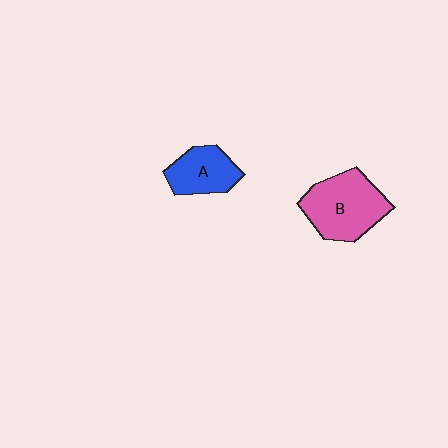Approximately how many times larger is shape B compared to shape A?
Approximately 1.6 times.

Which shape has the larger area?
Shape B (pink).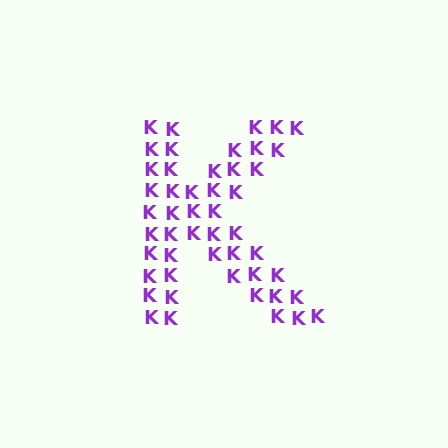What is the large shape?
The large shape is the letter K.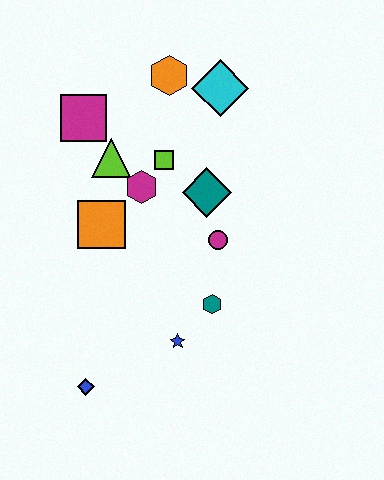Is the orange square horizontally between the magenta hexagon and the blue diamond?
Yes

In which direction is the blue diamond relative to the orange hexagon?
The blue diamond is below the orange hexagon.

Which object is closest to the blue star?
The teal hexagon is closest to the blue star.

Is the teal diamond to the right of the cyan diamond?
No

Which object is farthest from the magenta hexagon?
The blue diamond is farthest from the magenta hexagon.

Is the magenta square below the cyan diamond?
Yes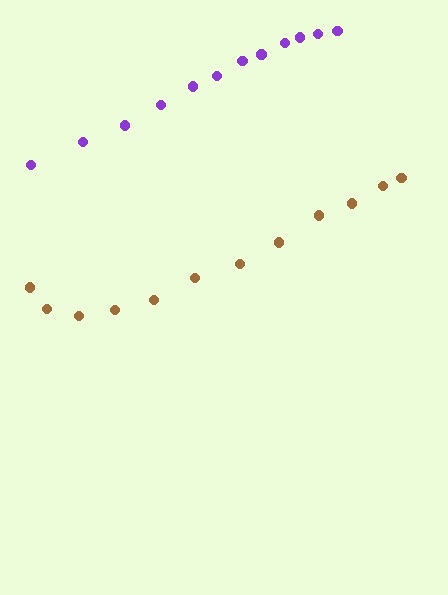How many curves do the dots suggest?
There are 2 distinct paths.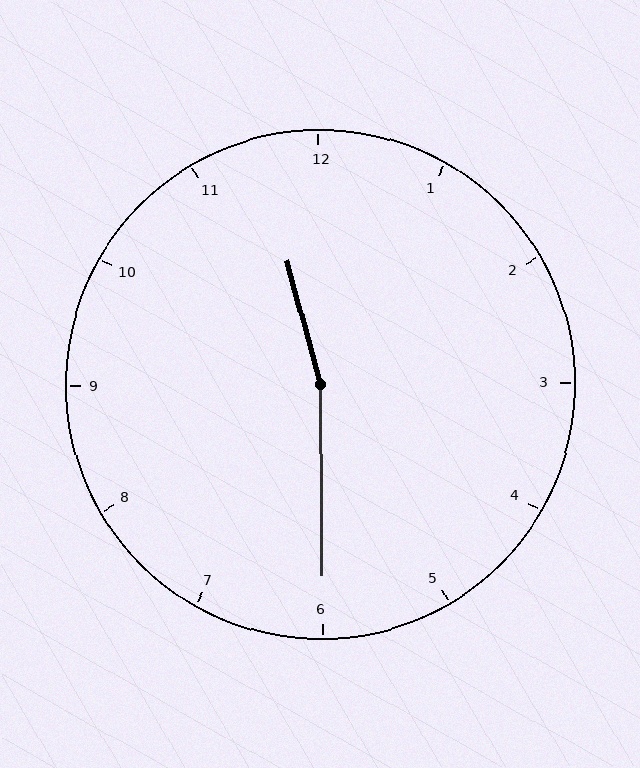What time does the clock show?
11:30.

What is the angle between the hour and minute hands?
Approximately 165 degrees.